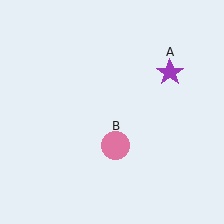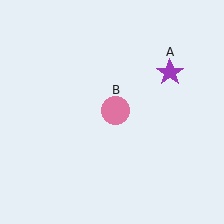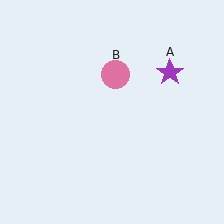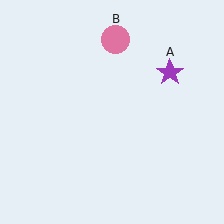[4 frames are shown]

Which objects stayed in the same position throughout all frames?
Purple star (object A) remained stationary.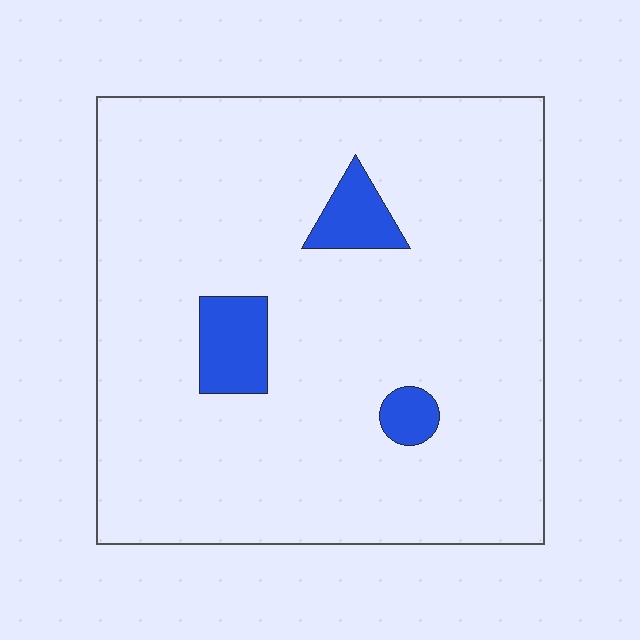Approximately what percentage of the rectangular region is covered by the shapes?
Approximately 5%.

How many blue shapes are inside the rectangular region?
3.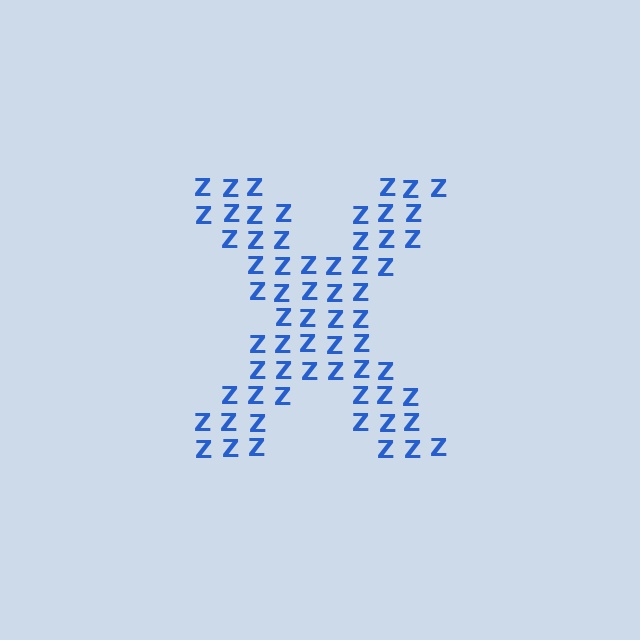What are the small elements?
The small elements are letter Z's.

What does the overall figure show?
The overall figure shows the letter X.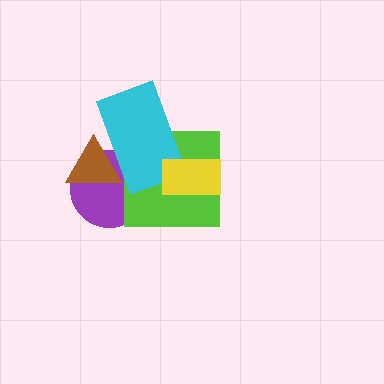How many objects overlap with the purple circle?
3 objects overlap with the purple circle.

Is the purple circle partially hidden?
Yes, it is partially covered by another shape.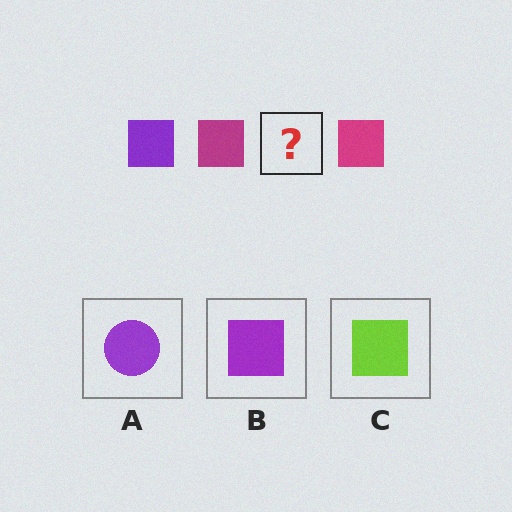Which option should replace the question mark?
Option B.